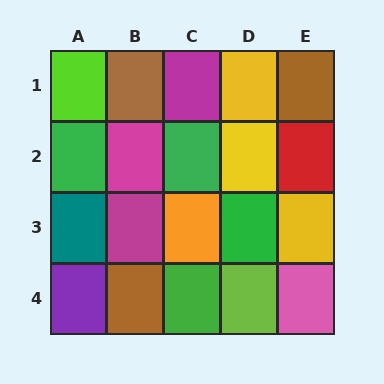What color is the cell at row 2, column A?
Green.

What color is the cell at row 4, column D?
Lime.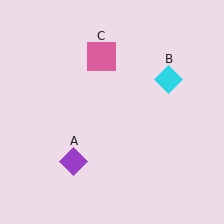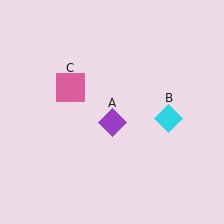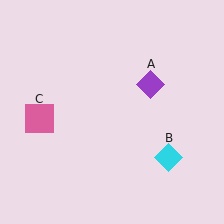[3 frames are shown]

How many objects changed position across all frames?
3 objects changed position: purple diamond (object A), cyan diamond (object B), pink square (object C).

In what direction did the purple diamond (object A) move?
The purple diamond (object A) moved up and to the right.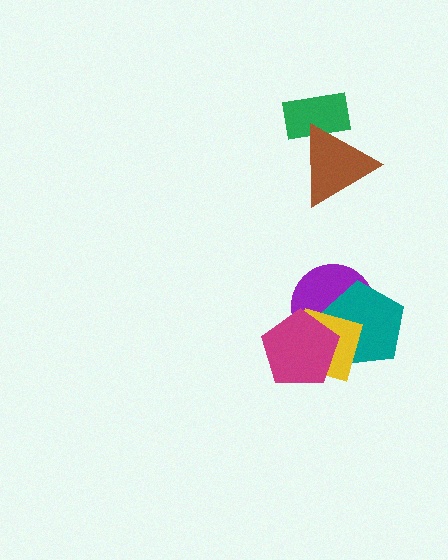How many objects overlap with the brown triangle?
1 object overlaps with the brown triangle.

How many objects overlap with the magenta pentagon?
3 objects overlap with the magenta pentagon.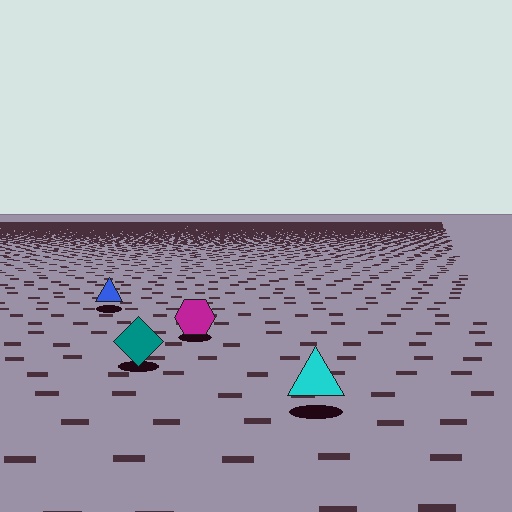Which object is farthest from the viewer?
The blue triangle is farthest from the viewer. It appears smaller and the ground texture around it is denser.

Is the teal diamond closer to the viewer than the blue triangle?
Yes. The teal diamond is closer — you can tell from the texture gradient: the ground texture is coarser near it.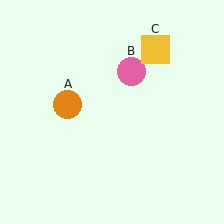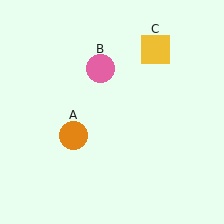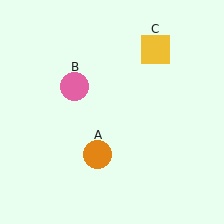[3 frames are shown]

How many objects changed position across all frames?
2 objects changed position: orange circle (object A), pink circle (object B).